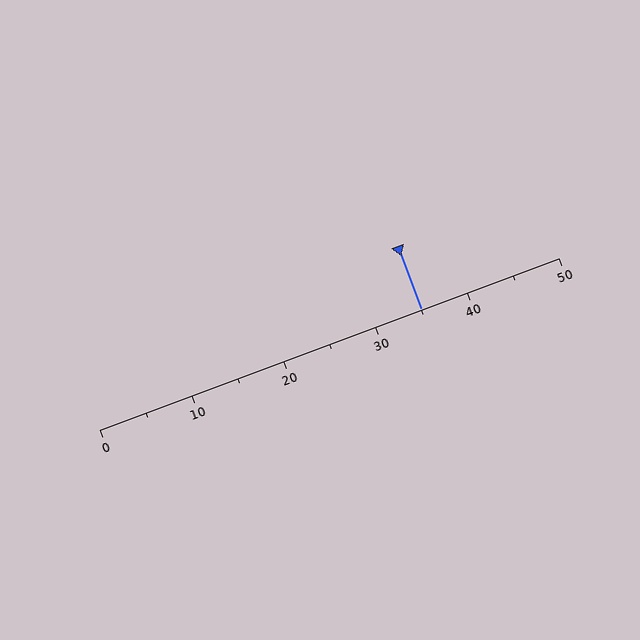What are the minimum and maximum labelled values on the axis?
The axis runs from 0 to 50.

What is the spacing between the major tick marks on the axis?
The major ticks are spaced 10 apart.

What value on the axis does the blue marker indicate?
The marker indicates approximately 35.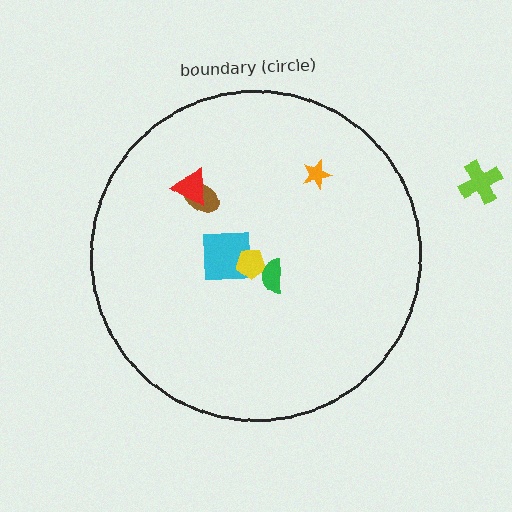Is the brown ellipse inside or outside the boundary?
Inside.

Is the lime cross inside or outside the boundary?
Outside.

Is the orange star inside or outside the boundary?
Inside.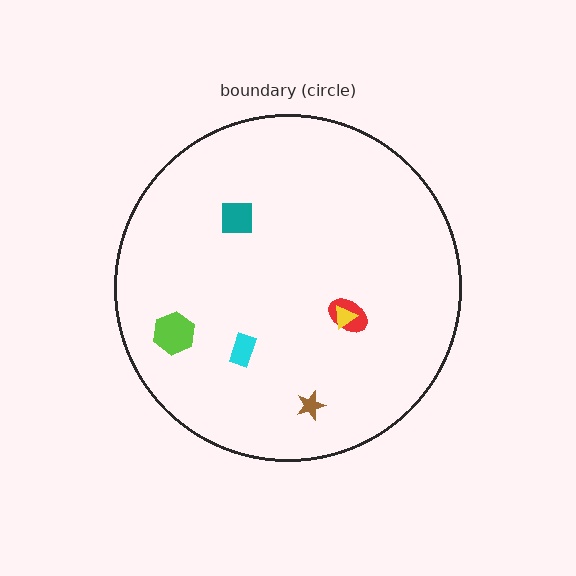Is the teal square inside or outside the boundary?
Inside.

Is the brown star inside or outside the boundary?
Inside.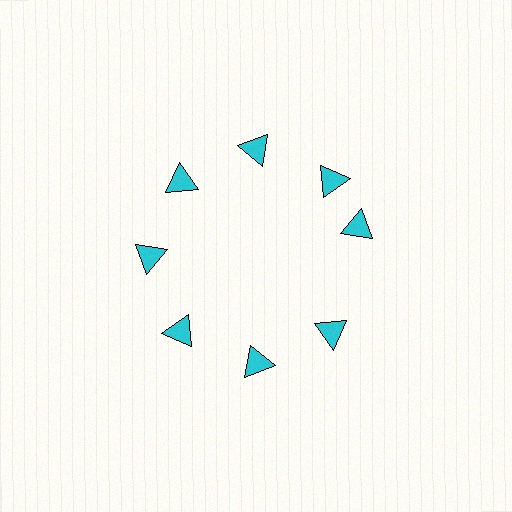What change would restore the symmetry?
The symmetry would be restored by rotating it back into even spacing with its neighbors so that all 8 triangles sit at equal angles and equal distance from the center.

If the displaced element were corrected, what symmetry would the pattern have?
It would have 8-fold rotational symmetry — the pattern would map onto itself every 45 degrees.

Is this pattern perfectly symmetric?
No. The 8 cyan triangles are arranged in a ring, but one element near the 3 o'clock position is rotated out of alignment along the ring, breaking the 8-fold rotational symmetry.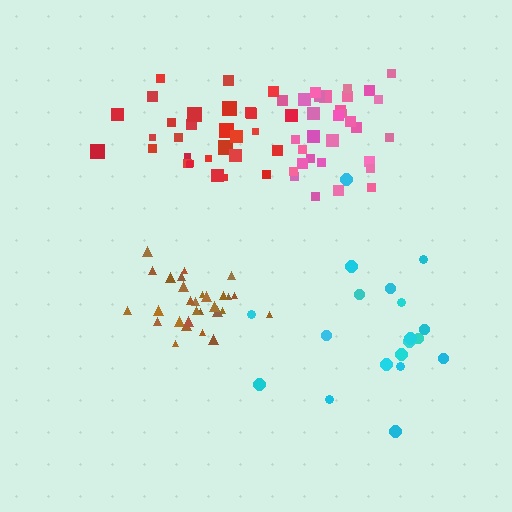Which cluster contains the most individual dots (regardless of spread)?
Pink (31).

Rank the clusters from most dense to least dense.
brown, pink, red, cyan.